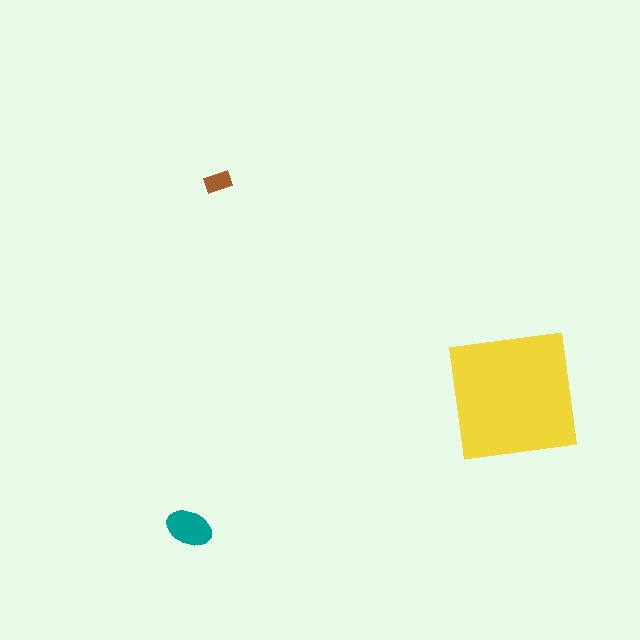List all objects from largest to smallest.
The yellow square, the teal ellipse, the brown rectangle.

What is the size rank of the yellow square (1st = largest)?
1st.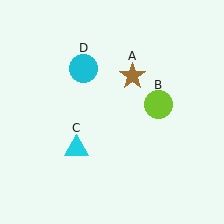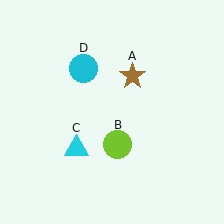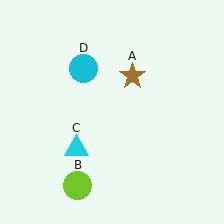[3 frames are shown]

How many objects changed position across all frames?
1 object changed position: lime circle (object B).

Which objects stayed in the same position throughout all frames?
Brown star (object A) and cyan triangle (object C) and cyan circle (object D) remained stationary.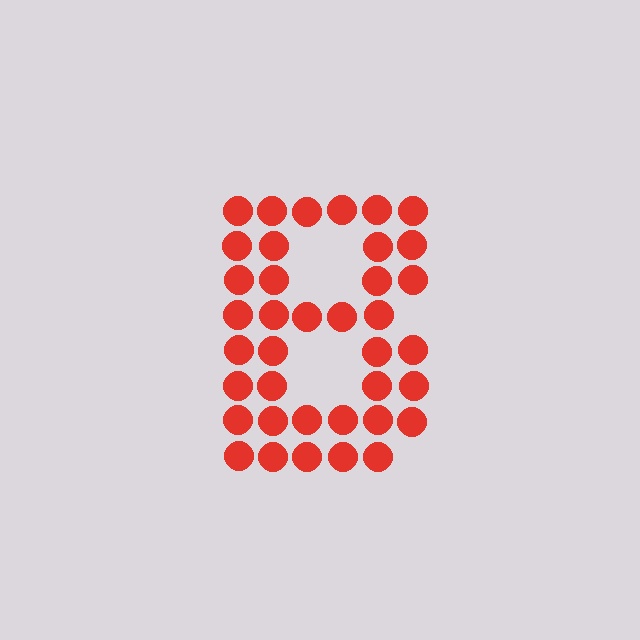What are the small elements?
The small elements are circles.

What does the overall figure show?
The overall figure shows the letter B.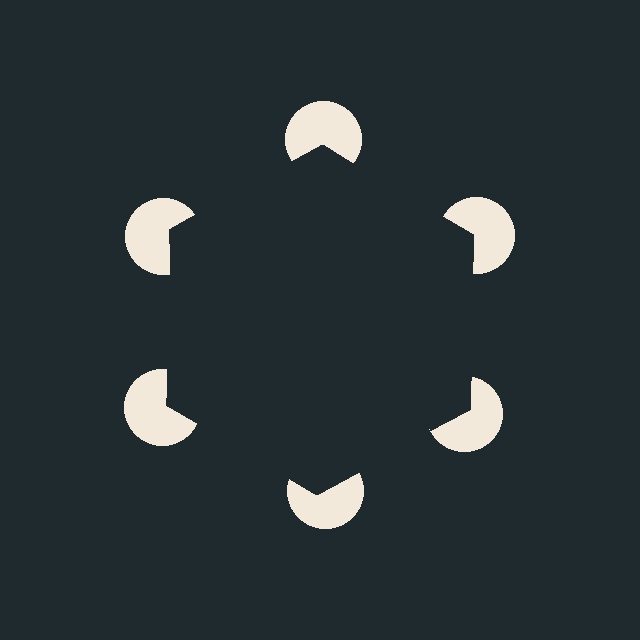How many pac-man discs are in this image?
There are 6 — one at each vertex of the illusory hexagon.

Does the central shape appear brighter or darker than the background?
It typically appears slightly darker than the background, even though no actual brightness change is drawn.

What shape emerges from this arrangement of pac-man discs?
An illusory hexagon — its edges are inferred from the aligned wedge cuts in the pac-man discs, not physically drawn.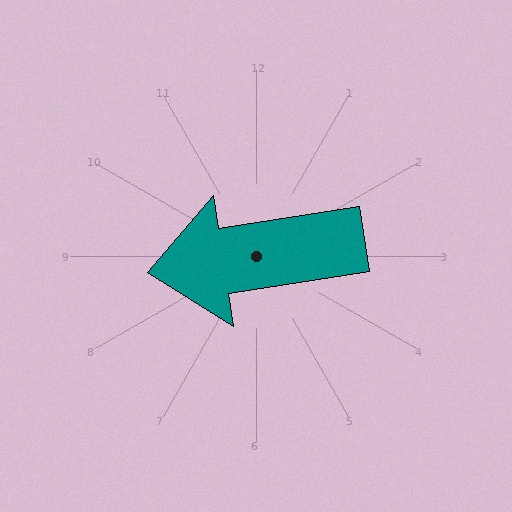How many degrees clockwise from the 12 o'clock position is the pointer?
Approximately 261 degrees.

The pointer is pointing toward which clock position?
Roughly 9 o'clock.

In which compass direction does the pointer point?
West.